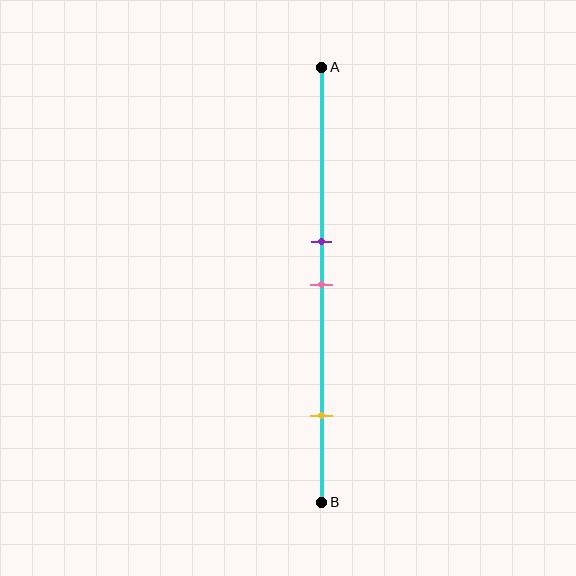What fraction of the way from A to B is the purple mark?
The purple mark is approximately 40% (0.4) of the way from A to B.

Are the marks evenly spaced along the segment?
No, the marks are not evenly spaced.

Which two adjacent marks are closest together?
The purple and pink marks are the closest adjacent pair.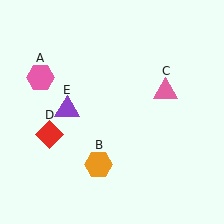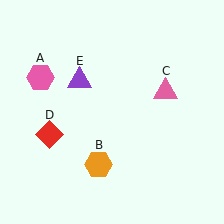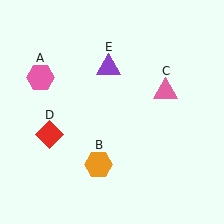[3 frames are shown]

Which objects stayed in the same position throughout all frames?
Pink hexagon (object A) and orange hexagon (object B) and pink triangle (object C) and red diamond (object D) remained stationary.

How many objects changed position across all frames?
1 object changed position: purple triangle (object E).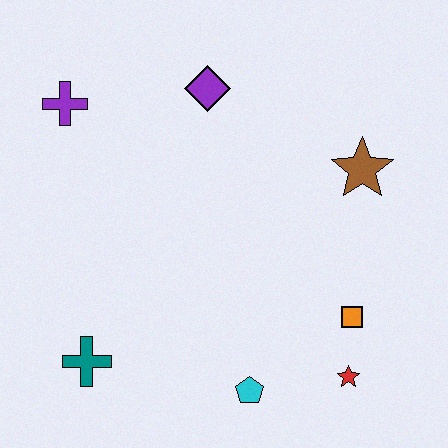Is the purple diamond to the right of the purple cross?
Yes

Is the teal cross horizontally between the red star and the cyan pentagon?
No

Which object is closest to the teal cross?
The cyan pentagon is closest to the teal cross.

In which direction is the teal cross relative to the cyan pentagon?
The teal cross is to the left of the cyan pentagon.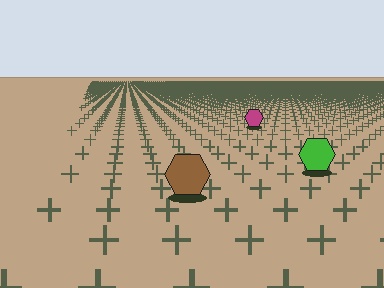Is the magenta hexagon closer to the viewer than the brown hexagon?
No. The brown hexagon is closer — you can tell from the texture gradient: the ground texture is coarser near it.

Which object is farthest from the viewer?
The magenta hexagon is farthest from the viewer. It appears smaller and the ground texture around it is denser.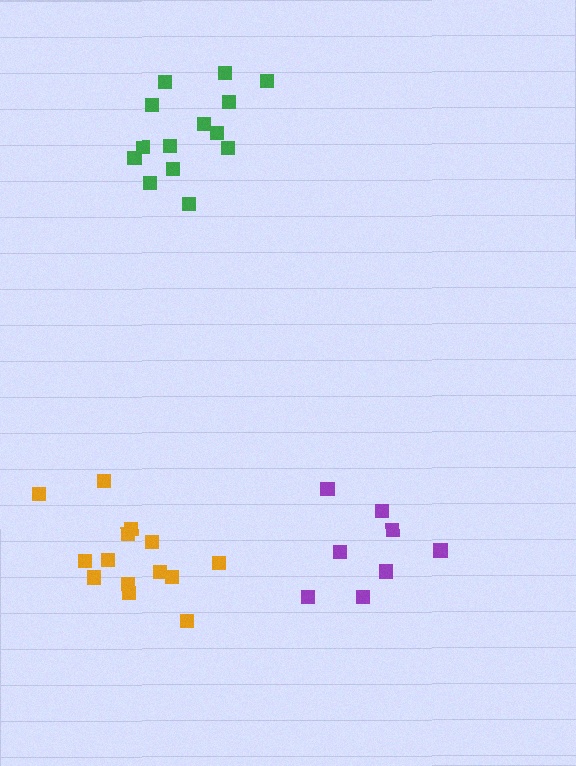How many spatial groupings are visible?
There are 3 spatial groupings.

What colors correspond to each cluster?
The clusters are colored: orange, green, purple.